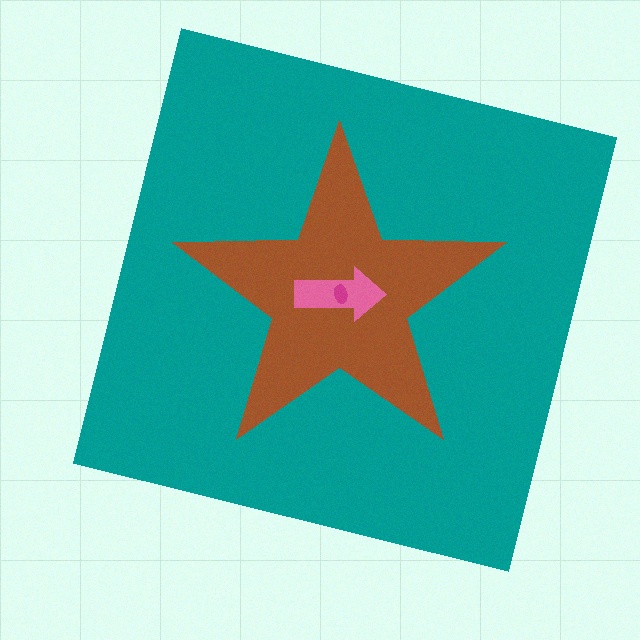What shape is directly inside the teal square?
The brown star.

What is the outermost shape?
The teal square.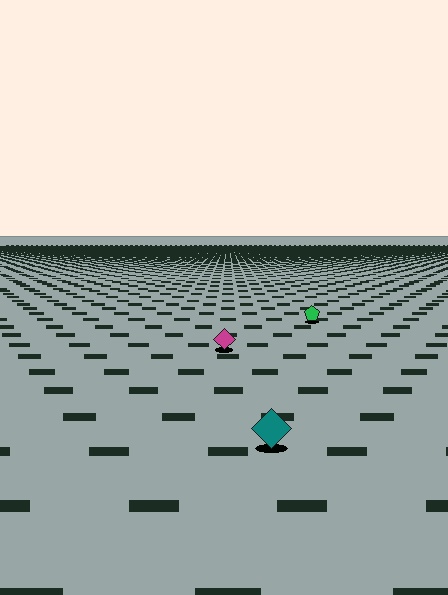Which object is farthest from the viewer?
The green pentagon is farthest from the viewer. It appears smaller and the ground texture around it is denser.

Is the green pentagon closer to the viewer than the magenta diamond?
No. The magenta diamond is closer — you can tell from the texture gradient: the ground texture is coarser near it.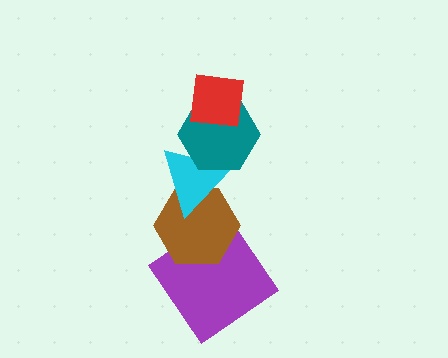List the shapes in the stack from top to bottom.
From top to bottom: the red square, the teal hexagon, the cyan triangle, the brown hexagon, the purple diamond.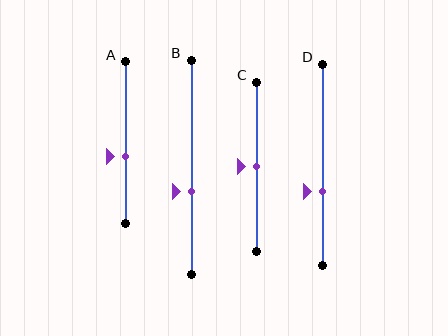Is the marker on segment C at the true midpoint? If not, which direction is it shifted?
Yes, the marker on segment C is at the true midpoint.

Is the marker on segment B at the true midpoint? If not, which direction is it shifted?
No, the marker on segment B is shifted downward by about 11% of the segment length.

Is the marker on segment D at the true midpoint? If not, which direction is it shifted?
No, the marker on segment D is shifted downward by about 13% of the segment length.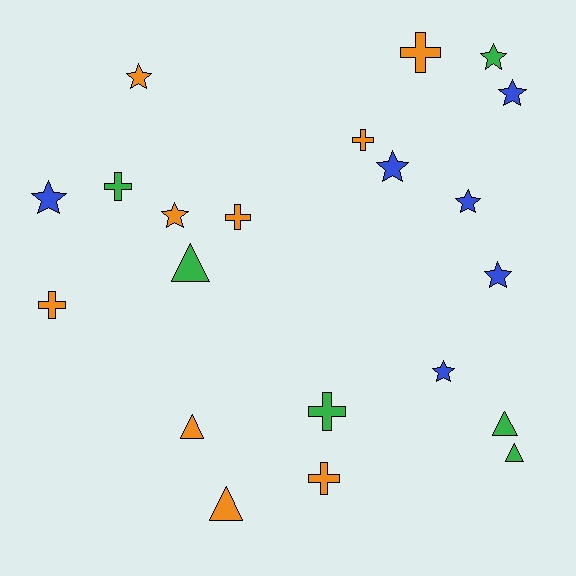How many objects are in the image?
There are 21 objects.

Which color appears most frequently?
Orange, with 9 objects.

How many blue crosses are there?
There are no blue crosses.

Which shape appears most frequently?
Star, with 9 objects.